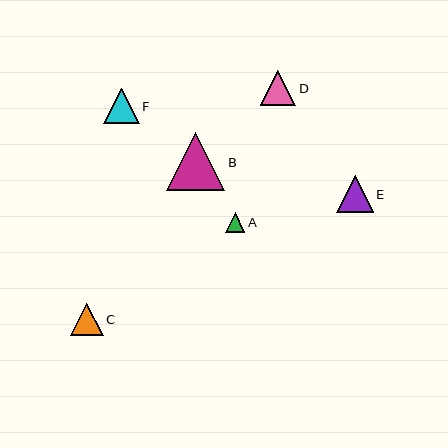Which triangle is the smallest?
Triangle A is the smallest with a size of approximately 19 pixels.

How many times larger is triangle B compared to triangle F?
Triangle B is approximately 1.6 times the size of triangle F.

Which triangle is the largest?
Triangle B is the largest with a size of approximately 58 pixels.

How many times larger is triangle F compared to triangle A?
Triangle F is approximately 1.8 times the size of triangle A.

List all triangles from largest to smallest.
From largest to smallest: B, E, D, F, C, A.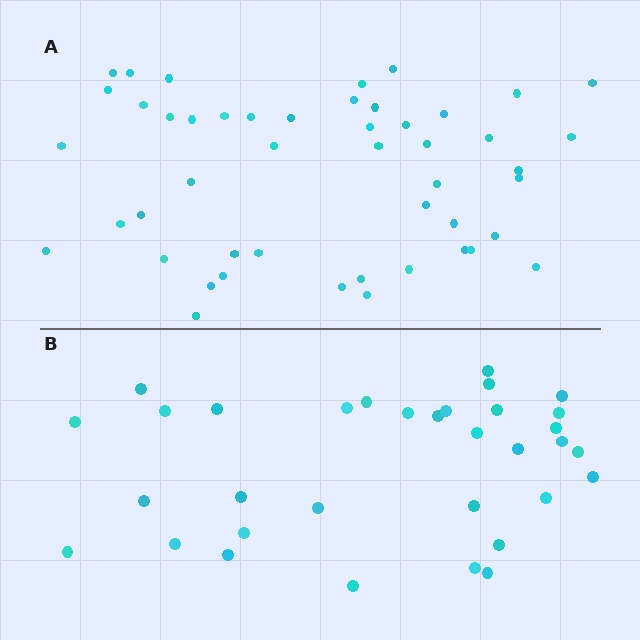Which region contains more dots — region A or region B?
Region A (the top region) has more dots.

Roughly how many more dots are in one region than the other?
Region A has approximately 15 more dots than region B.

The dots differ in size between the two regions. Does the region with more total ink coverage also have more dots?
No. Region B has more total ink coverage because its dots are larger, but region A actually contains more individual dots. Total area can be misleading — the number of items is what matters here.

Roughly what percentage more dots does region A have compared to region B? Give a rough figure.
About 45% more.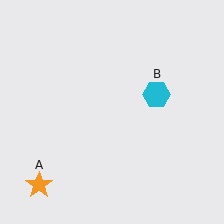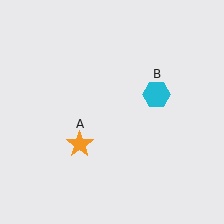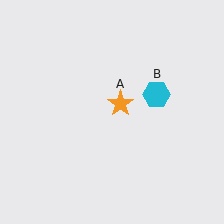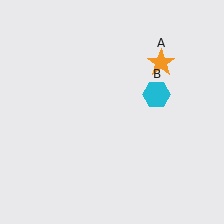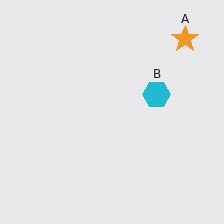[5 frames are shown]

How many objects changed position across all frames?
1 object changed position: orange star (object A).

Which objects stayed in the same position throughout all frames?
Cyan hexagon (object B) remained stationary.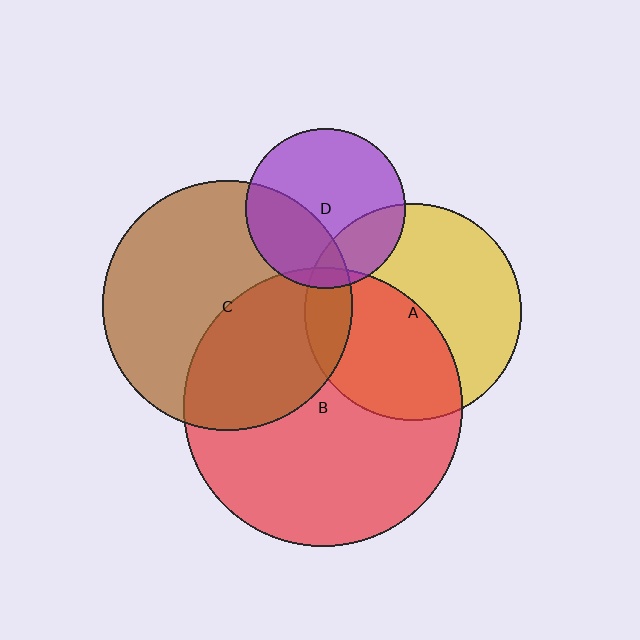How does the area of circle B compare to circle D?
Approximately 3.0 times.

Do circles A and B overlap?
Yes.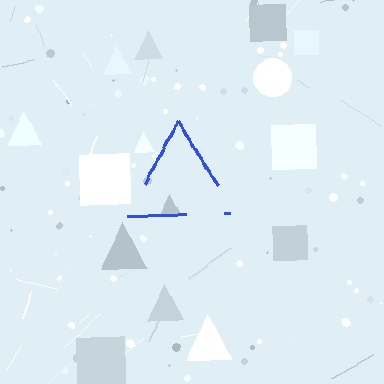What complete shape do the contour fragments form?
The contour fragments form a triangle.